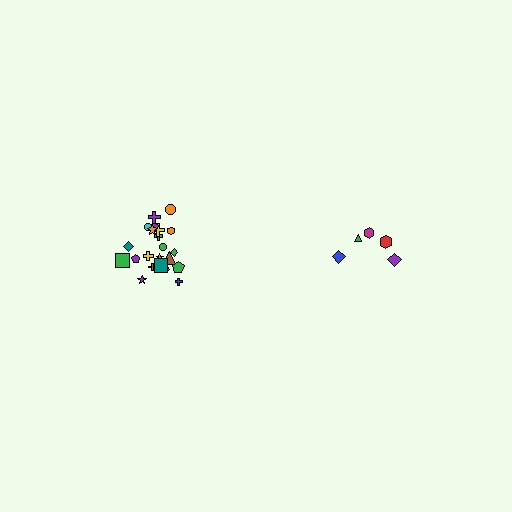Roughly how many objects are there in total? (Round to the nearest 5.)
Roughly 25 objects in total.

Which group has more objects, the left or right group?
The left group.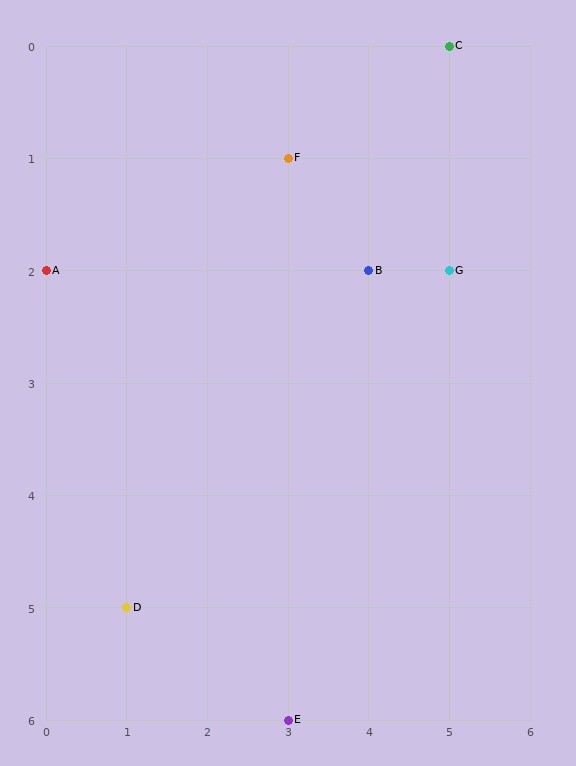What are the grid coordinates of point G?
Point G is at grid coordinates (5, 2).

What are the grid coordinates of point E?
Point E is at grid coordinates (3, 6).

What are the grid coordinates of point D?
Point D is at grid coordinates (1, 5).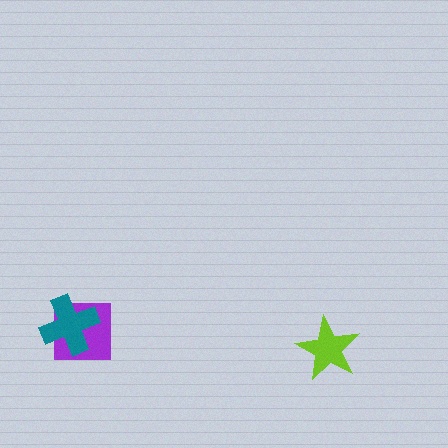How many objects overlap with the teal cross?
1 object overlaps with the teal cross.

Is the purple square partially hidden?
Yes, it is partially covered by another shape.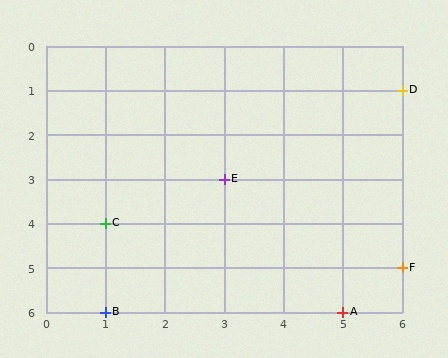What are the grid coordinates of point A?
Point A is at grid coordinates (5, 6).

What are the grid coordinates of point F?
Point F is at grid coordinates (6, 5).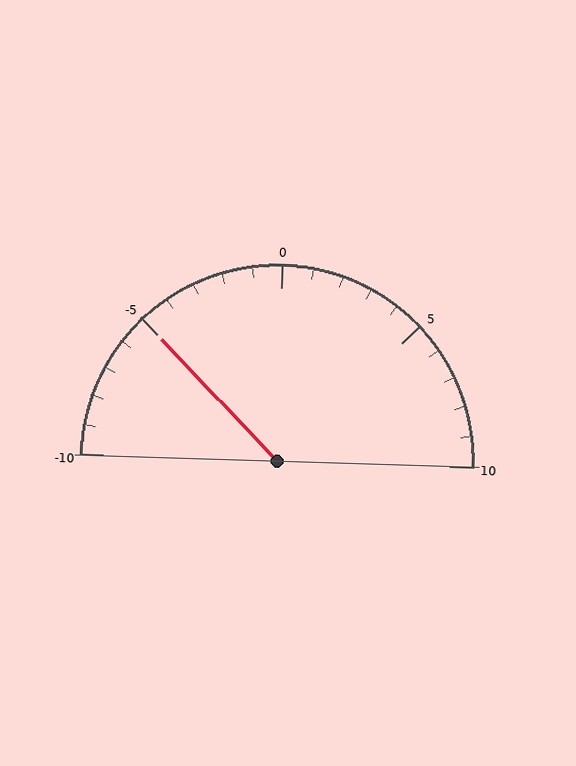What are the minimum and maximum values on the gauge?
The gauge ranges from -10 to 10.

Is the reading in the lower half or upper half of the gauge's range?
The reading is in the lower half of the range (-10 to 10).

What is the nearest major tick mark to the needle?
The nearest major tick mark is -5.